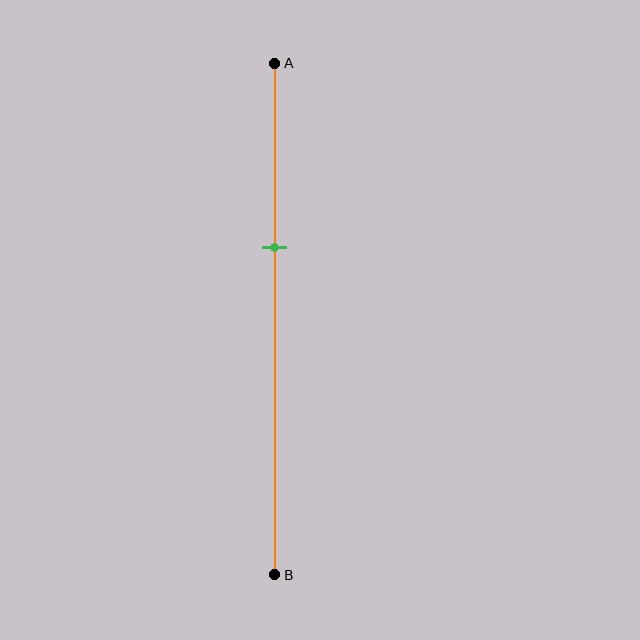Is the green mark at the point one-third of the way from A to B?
Yes, the mark is approximately at the one-third point.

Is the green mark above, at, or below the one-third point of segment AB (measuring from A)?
The green mark is approximately at the one-third point of segment AB.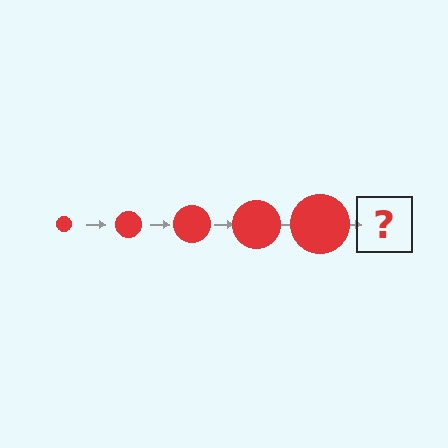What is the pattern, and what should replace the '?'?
The pattern is that the circle gets progressively larger each step. The '?' should be a red circle, larger than the previous one.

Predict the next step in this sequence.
The next step is a red circle, larger than the previous one.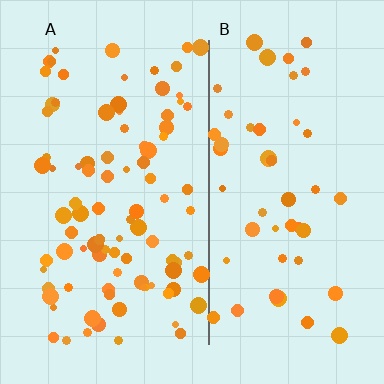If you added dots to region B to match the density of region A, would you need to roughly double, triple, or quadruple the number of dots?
Approximately double.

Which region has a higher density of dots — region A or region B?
A (the left).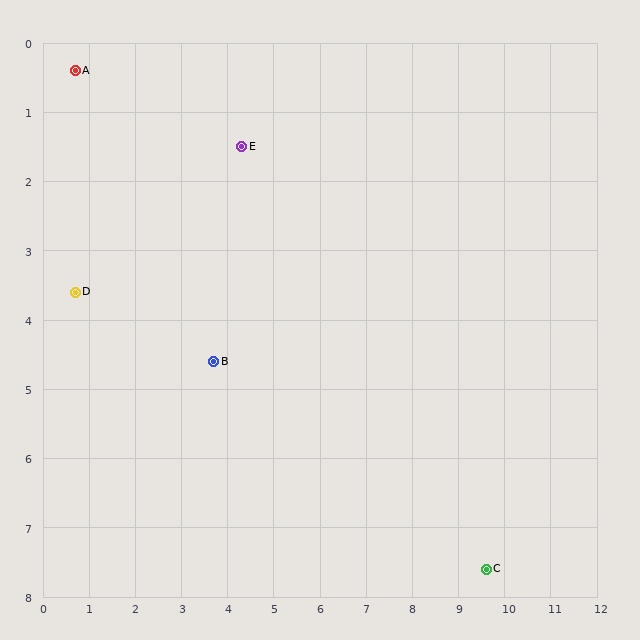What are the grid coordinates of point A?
Point A is at approximately (0.7, 0.4).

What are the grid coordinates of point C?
Point C is at approximately (9.6, 7.6).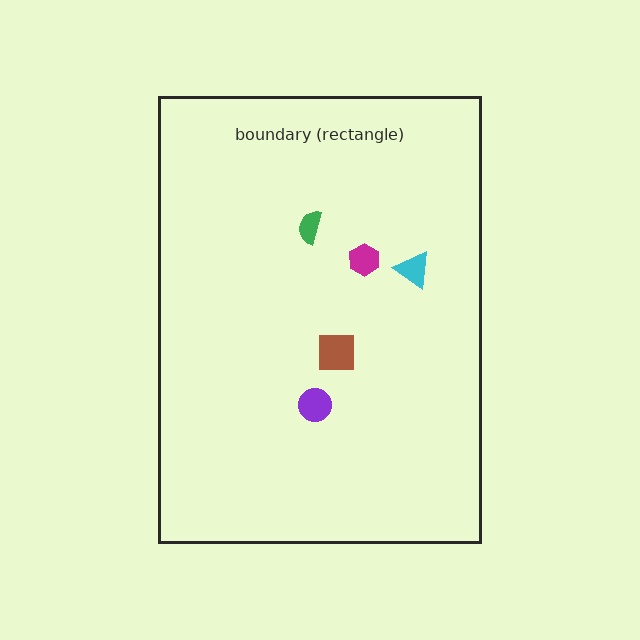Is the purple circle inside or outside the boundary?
Inside.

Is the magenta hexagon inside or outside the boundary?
Inside.